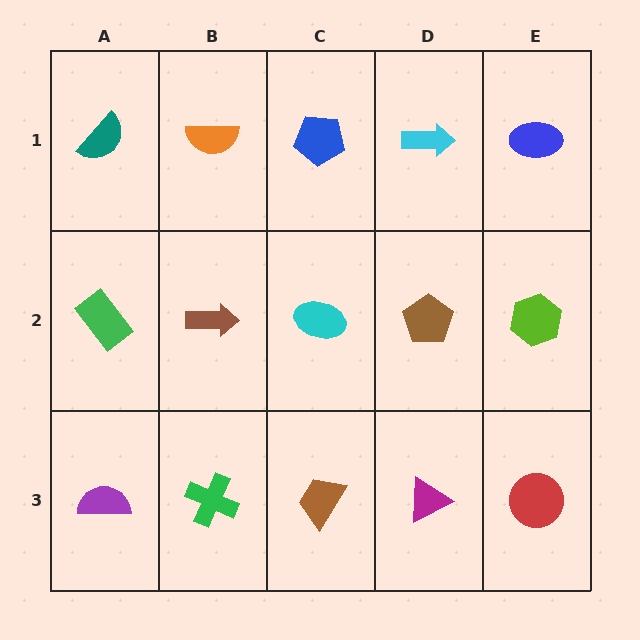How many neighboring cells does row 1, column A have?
2.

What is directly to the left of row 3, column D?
A brown trapezoid.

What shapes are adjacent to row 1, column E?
A lime hexagon (row 2, column E), a cyan arrow (row 1, column D).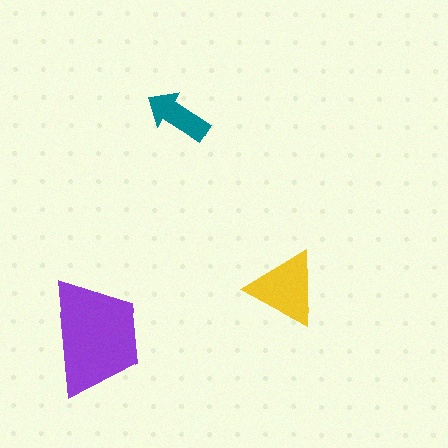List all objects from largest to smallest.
The purple trapezoid, the yellow triangle, the teal arrow.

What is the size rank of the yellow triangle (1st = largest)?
2nd.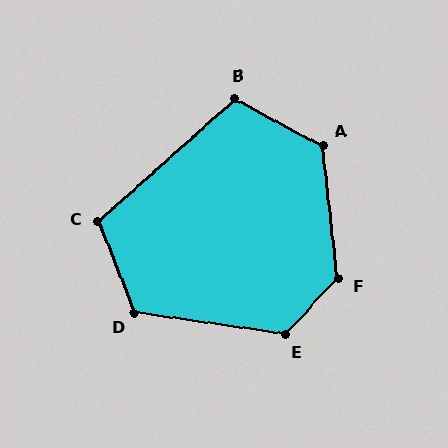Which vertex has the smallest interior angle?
B, at approximately 110 degrees.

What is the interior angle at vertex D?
Approximately 120 degrees (obtuse).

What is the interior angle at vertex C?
Approximately 110 degrees (obtuse).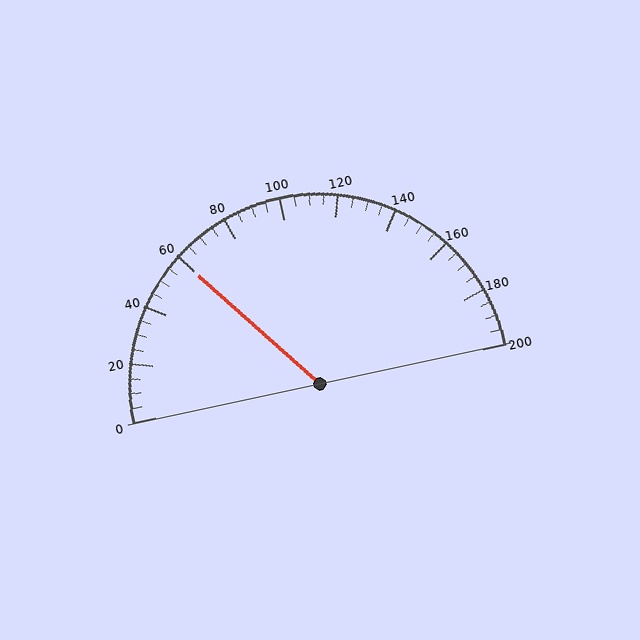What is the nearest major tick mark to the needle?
The nearest major tick mark is 60.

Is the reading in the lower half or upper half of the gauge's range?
The reading is in the lower half of the range (0 to 200).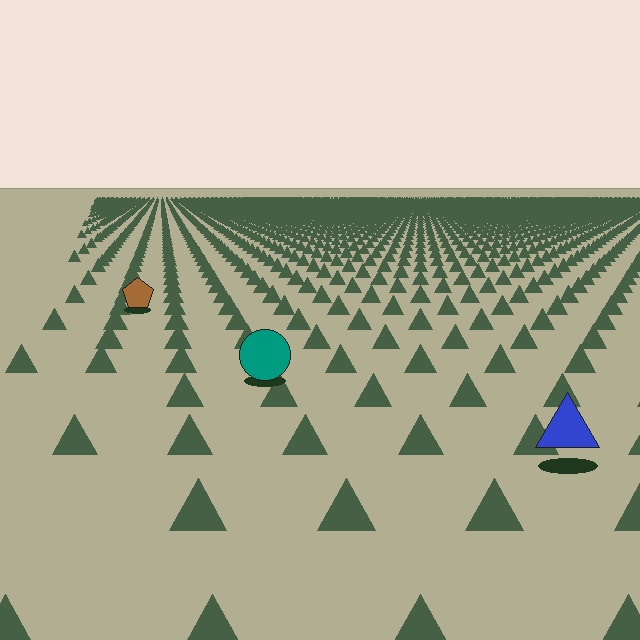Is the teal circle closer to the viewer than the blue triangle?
No. The blue triangle is closer — you can tell from the texture gradient: the ground texture is coarser near it.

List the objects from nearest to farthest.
From nearest to farthest: the blue triangle, the teal circle, the brown pentagon.